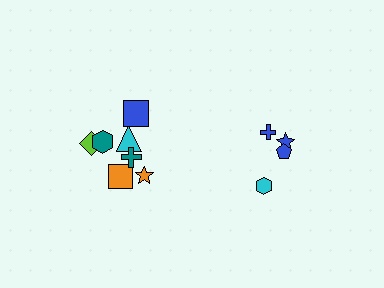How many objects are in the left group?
There are 7 objects.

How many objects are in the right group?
There are 4 objects.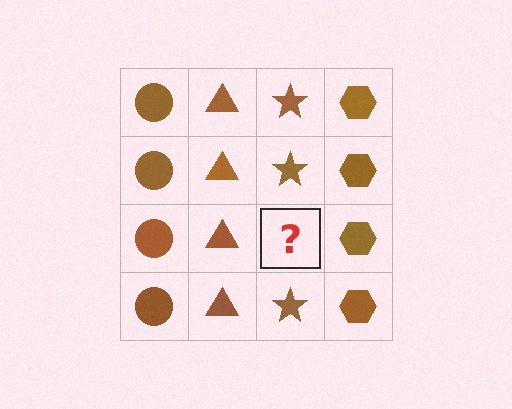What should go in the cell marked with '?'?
The missing cell should contain a brown star.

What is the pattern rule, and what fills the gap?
The rule is that each column has a consistent shape. The gap should be filled with a brown star.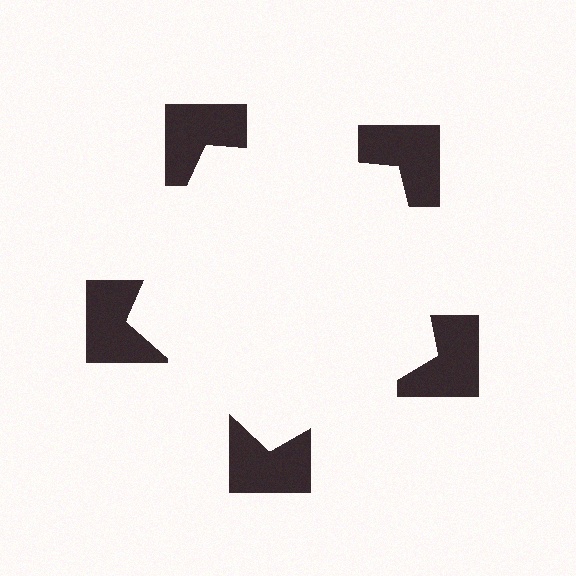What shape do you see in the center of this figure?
An illusory pentagon — its edges are inferred from the aligned wedge cuts in the notched squares, not physically drawn.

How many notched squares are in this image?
There are 5 — one at each vertex of the illusory pentagon.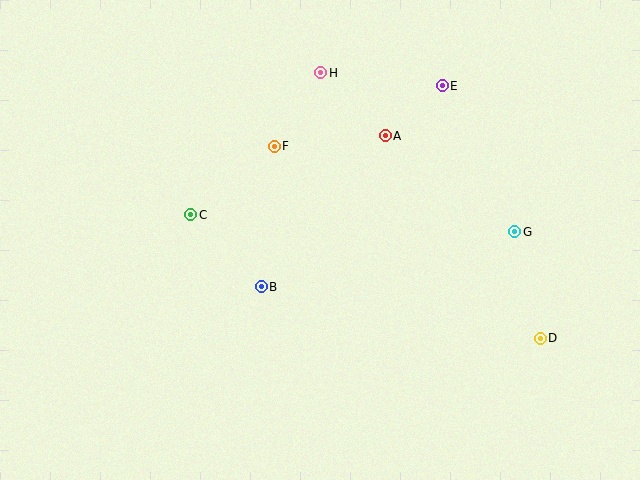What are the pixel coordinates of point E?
Point E is at (442, 86).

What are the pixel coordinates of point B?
Point B is at (261, 287).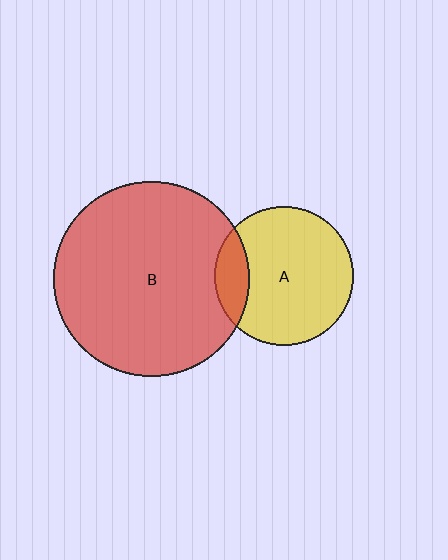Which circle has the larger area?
Circle B (red).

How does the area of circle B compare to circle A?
Approximately 2.0 times.